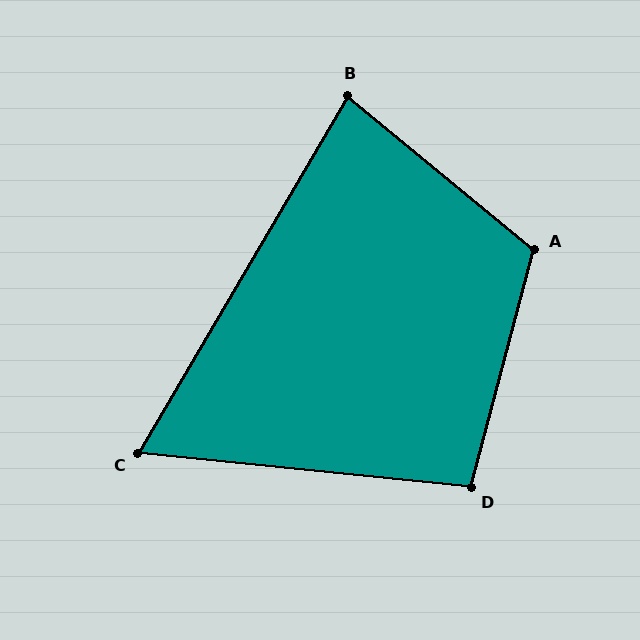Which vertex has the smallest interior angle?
C, at approximately 65 degrees.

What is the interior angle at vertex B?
Approximately 81 degrees (acute).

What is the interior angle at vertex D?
Approximately 99 degrees (obtuse).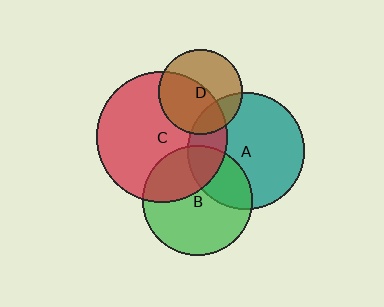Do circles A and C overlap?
Yes.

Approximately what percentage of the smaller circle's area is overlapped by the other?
Approximately 25%.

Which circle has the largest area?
Circle C (red).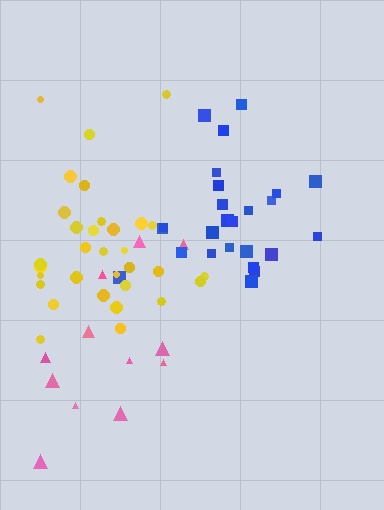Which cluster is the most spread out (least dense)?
Pink.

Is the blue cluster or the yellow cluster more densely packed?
Blue.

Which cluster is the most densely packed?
Blue.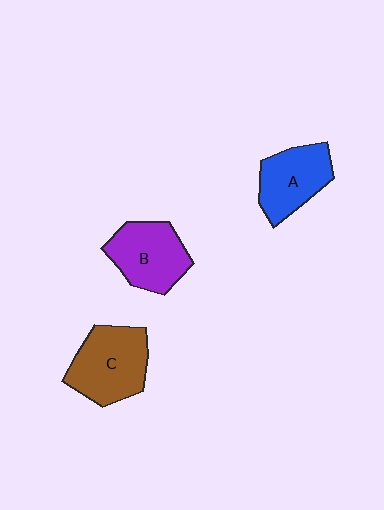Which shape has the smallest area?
Shape A (blue).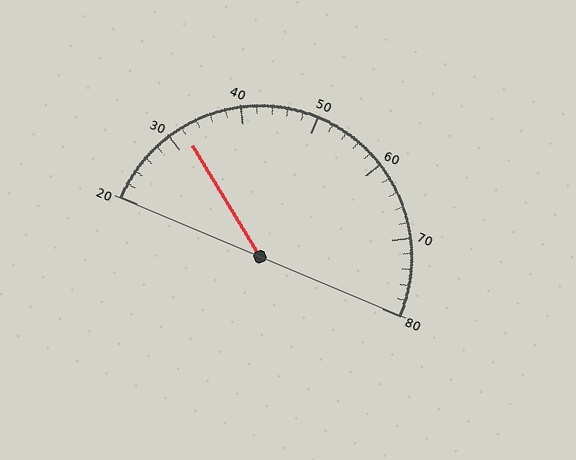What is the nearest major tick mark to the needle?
The nearest major tick mark is 30.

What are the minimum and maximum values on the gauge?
The gauge ranges from 20 to 80.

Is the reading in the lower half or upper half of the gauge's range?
The reading is in the lower half of the range (20 to 80).